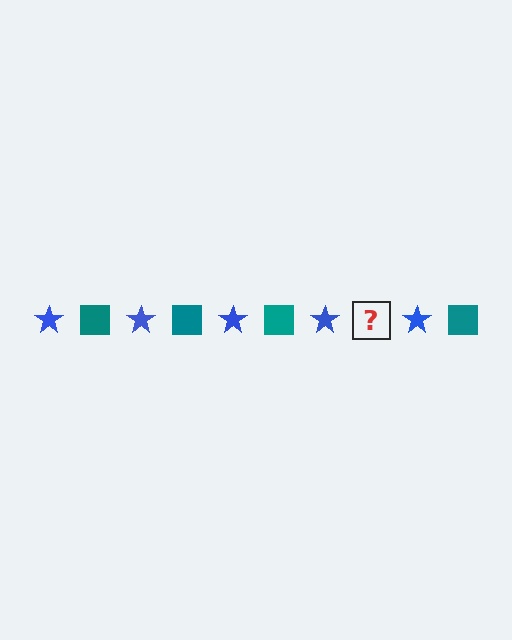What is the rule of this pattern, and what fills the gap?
The rule is that the pattern alternates between blue star and teal square. The gap should be filled with a teal square.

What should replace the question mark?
The question mark should be replaced with a teal square.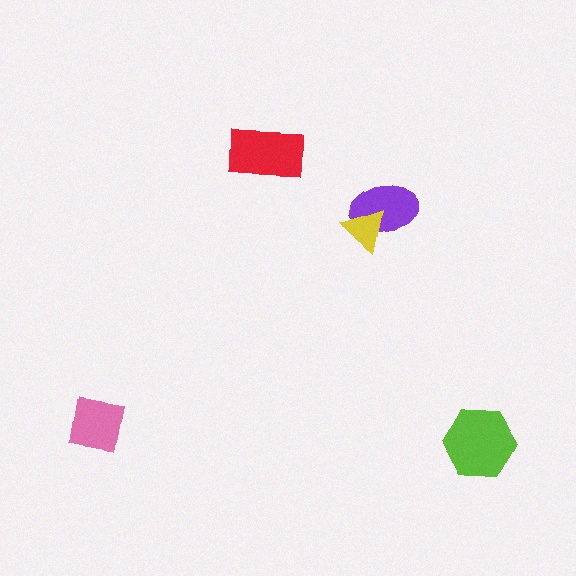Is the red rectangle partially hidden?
No, no other shape covers it.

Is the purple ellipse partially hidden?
Yes, it is partially covered by another shape.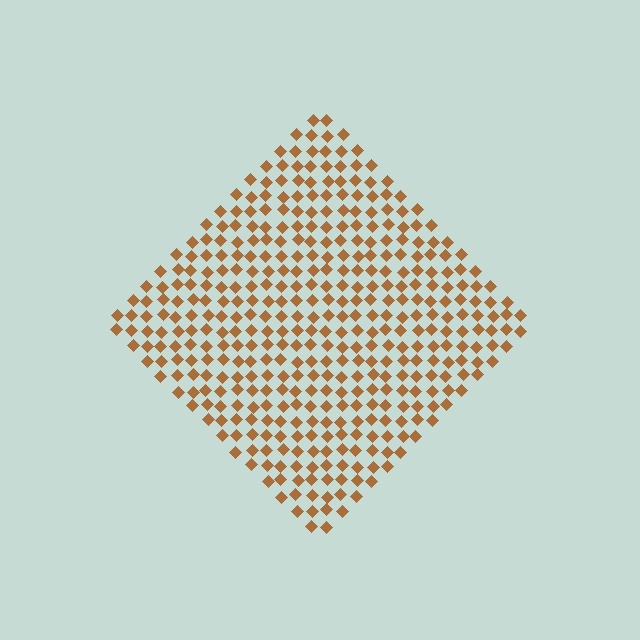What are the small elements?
The small elements are diamonds.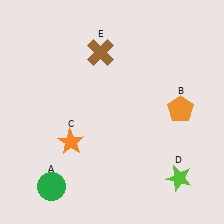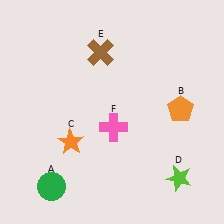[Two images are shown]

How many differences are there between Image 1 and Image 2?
There is 1 difference between the two images.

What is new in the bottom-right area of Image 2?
A pink cross (F) was added in the bottom-right area of Image 2.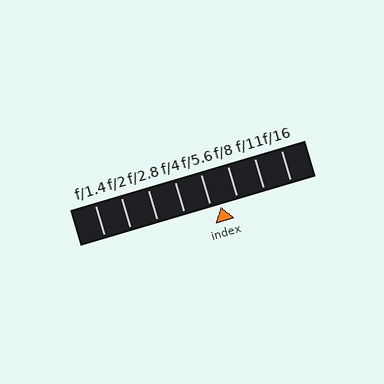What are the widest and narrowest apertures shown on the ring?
The widest aperture shown is f/1.4 and the narrowest is f/16.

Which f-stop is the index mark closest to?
The index mark is closest to f/5.6.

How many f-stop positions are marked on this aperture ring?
There are 8 f-stop positions marked.